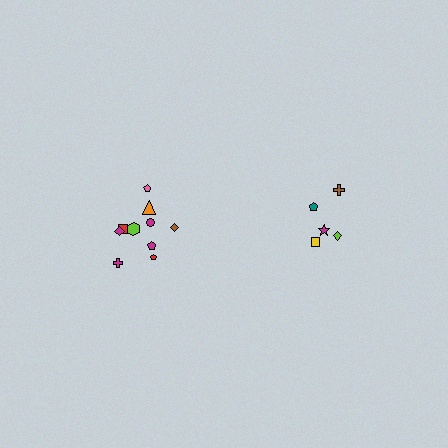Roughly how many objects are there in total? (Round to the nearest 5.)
Roughly 15 objects in total.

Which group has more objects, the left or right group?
The left group.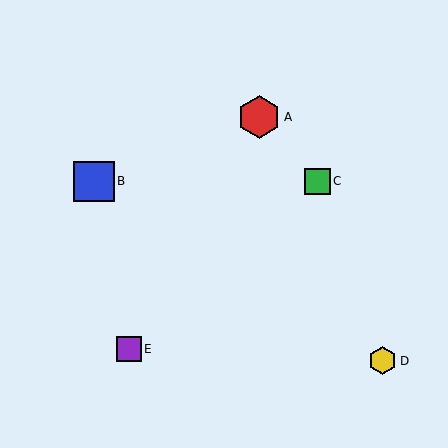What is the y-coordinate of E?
Object E is at y≈349.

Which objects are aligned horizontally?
Objects B, C are aligned horizontally.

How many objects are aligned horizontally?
2 objects (B, C) are aligned horizontally.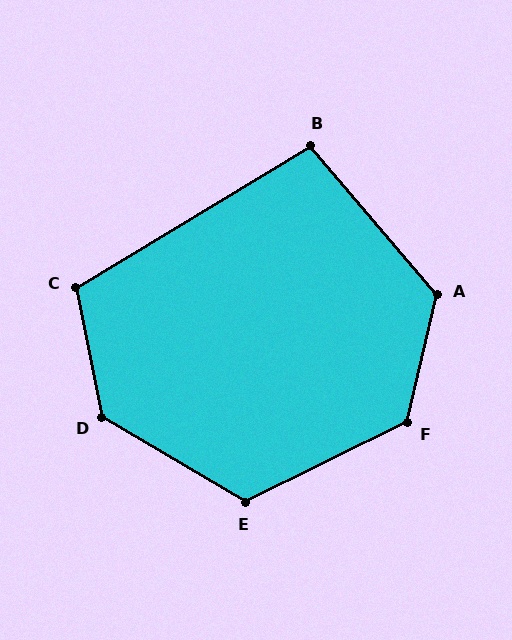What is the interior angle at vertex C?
Approximately 110 degrees (obtuse).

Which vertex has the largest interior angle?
D, at approximately 132 degrees.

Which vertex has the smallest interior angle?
B, at approximately 99 degrees.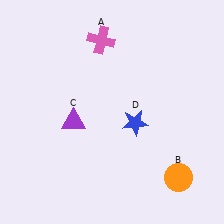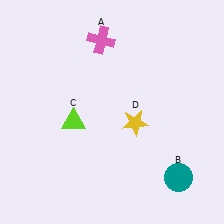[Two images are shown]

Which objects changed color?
B changed from orange to teal. C changed from purple to lime. D changed from blue to yellow.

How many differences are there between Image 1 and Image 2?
There are 3 differences between the two images.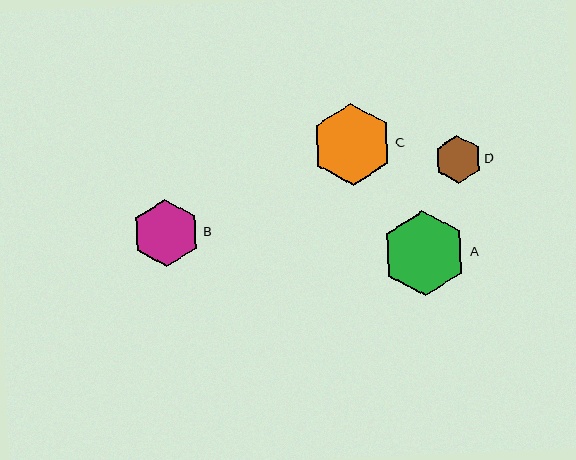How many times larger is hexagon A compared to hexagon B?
Hexagon A is approximately 1.3 times the size of hexagon B.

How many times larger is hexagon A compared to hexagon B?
Hexagon A is approximately 1.3 times the size of hexagon B.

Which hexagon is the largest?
Hexagon A is the largest with a size of approximately 85 pixels.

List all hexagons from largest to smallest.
From largest to smallest: A, C, B, D.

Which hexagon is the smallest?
Hexagon D is the smallest with a size of approximately 47 pixels.